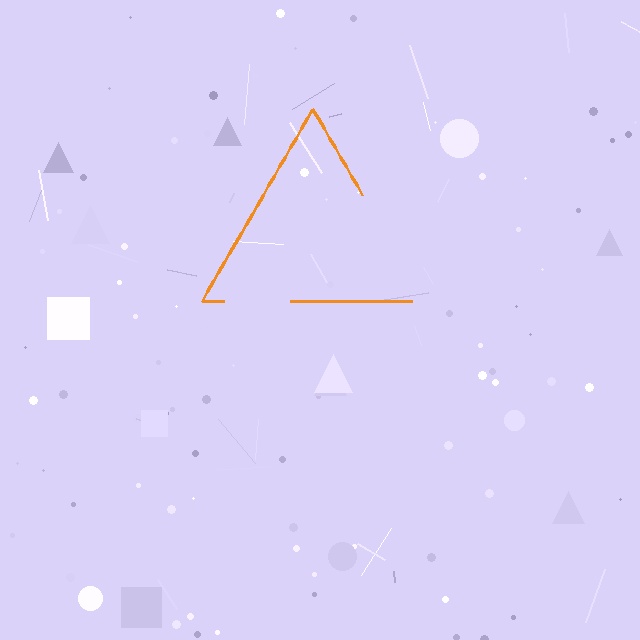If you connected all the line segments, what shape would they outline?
They would outline a triangle.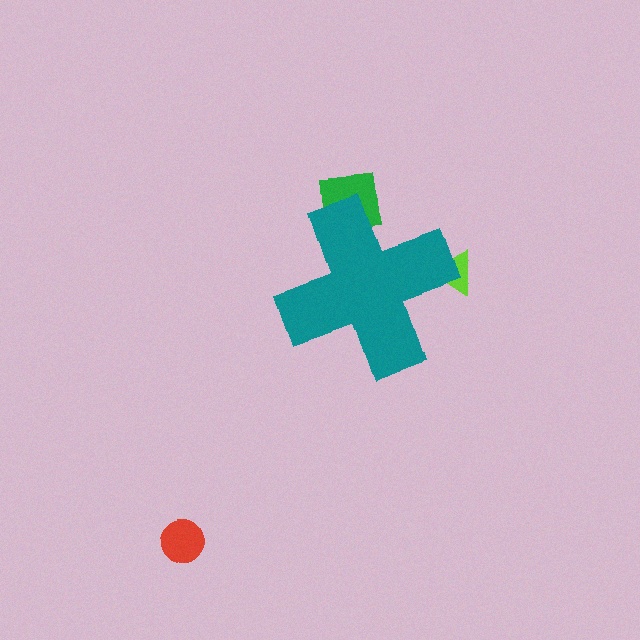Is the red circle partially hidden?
No, the red circle is fully visible.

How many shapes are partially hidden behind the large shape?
2 shapes are partially hidden.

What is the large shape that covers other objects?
A teal cross.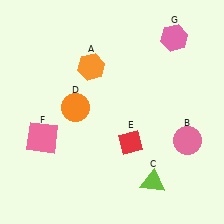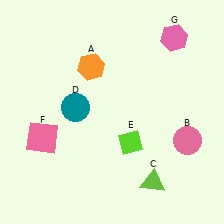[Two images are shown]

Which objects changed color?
D changed from orange to teal. E changed from red to lime.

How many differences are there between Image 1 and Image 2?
There are 2 differences between the two images.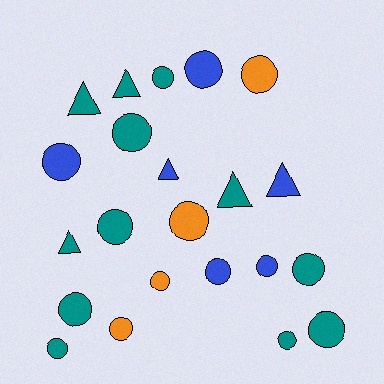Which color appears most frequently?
Teal, with 12 objects.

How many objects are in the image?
There are 22 objects.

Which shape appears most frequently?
Circle, with 16 objects.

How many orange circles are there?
There are 4 orange circles.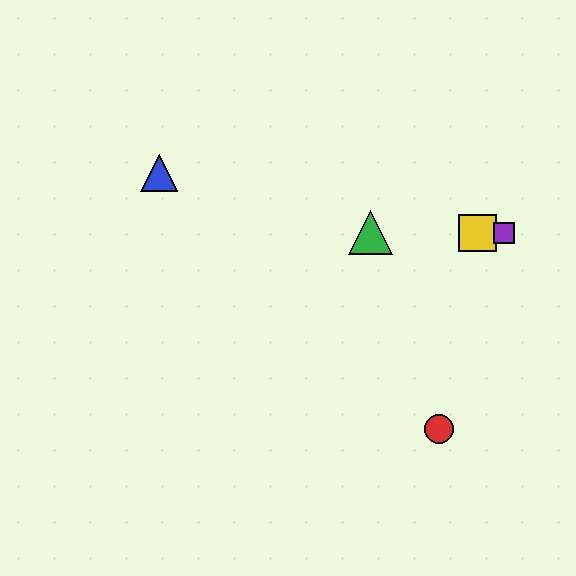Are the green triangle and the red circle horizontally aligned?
No, the green triangle is at y≈233 and the red circle is at y≈429.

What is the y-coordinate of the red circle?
The red circle is at y≈429.